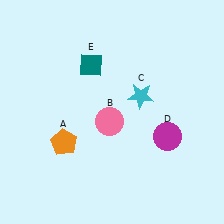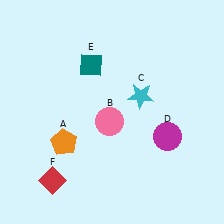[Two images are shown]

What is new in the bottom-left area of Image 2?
A red diamond (F) was added in the bottom-left area of Image 2.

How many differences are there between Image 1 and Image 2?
There is 1 difference between the two images.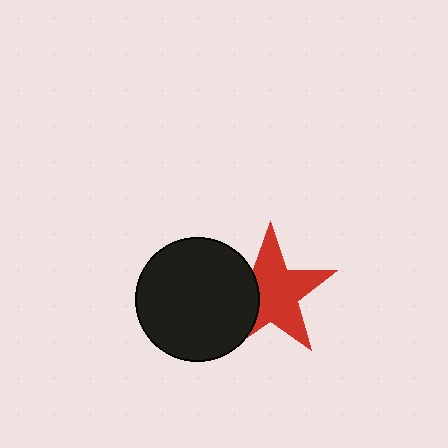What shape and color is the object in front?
The object in front is a black circle.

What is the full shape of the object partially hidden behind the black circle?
The partially hidden object is a red star.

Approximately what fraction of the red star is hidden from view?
Roughly 31% of the red star is hidden behind the black circle.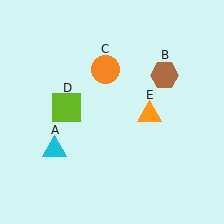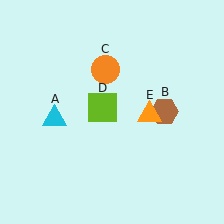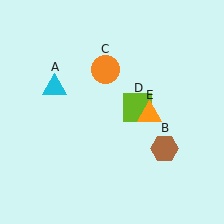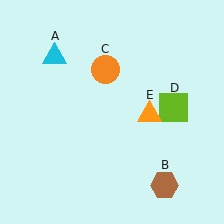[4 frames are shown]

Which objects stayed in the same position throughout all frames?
Orange circle (object C) and orange triangle (object E) remained stationary.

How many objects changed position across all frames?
3 objects changed position: cyan triangle (object A), brown hexagon (object B), lime square (object D).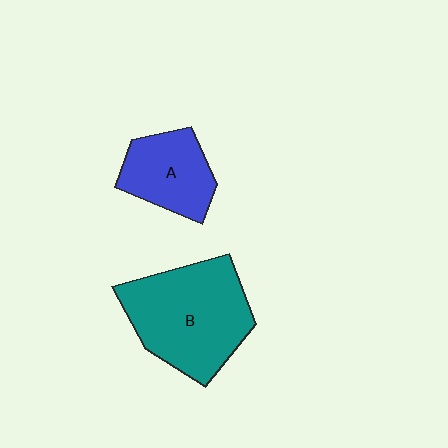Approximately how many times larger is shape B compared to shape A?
Approximately 1.8 times.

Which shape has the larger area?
Shape B (teal).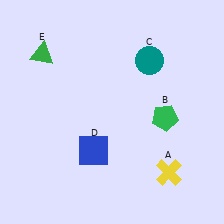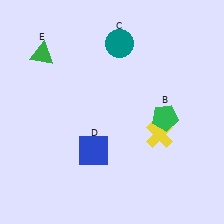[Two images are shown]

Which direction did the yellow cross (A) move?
The yellow cross (A) moved up.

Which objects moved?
The objects that moved are: the yellow cross (A), the teal circle (C).